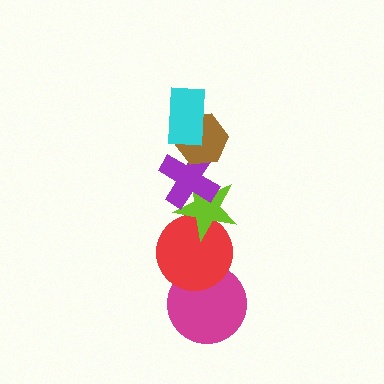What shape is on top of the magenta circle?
The red circle is on top of the magenta circle.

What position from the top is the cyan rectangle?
The cyan rectangle is 1st from the top.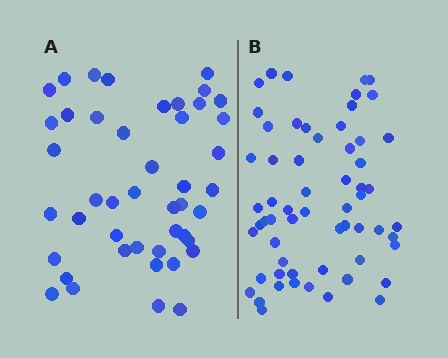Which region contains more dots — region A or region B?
Region B (the right region) has more dots.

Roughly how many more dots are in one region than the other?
Region B has approximately 15 more dots than region A.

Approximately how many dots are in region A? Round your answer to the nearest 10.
About 40 dots. (The exact count is 45, which rounds to 40.)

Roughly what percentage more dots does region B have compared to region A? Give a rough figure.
About 35% more.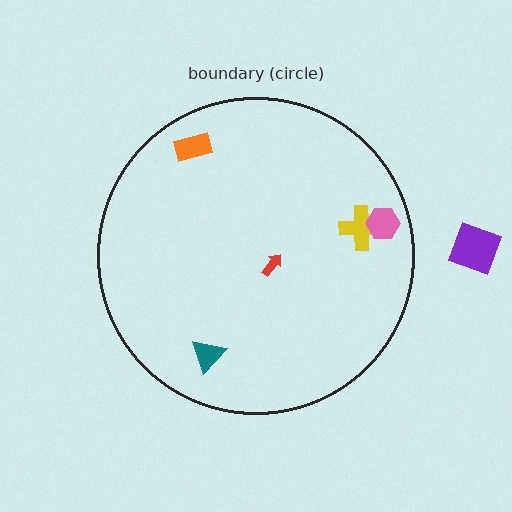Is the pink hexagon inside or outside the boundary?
Inside.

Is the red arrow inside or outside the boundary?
Inside.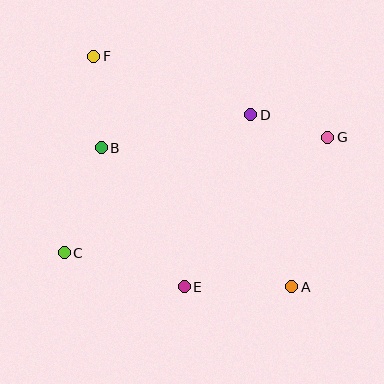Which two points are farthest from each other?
Points A and F are farthest from each other.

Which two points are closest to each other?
Points D and G are closest to each other.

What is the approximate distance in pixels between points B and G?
The distance between B and G is approximately 227 pixels.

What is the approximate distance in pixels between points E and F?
The distance between E and F is approximately 248 pixels.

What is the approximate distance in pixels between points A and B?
The distance between A and B is approximately 236 pixels.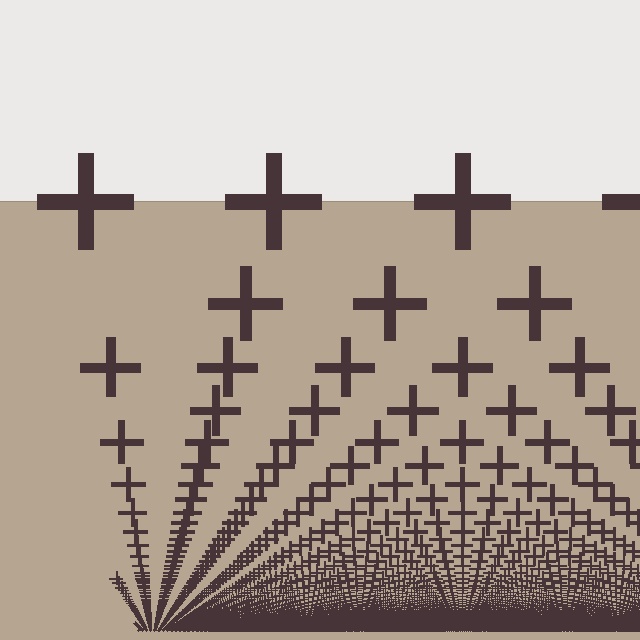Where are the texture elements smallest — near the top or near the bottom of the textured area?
Near the bottom.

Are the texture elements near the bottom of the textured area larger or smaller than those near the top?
Smaller. The gradient is inverted — elements near the bottom are smaller and denser.